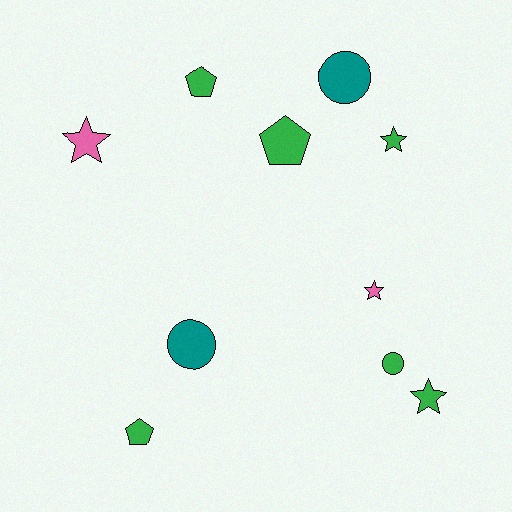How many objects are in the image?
There are 10 objects.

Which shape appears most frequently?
Star, with 4 objects.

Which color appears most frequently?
Green, with 6 objects.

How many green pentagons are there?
There are 3 green pentagons.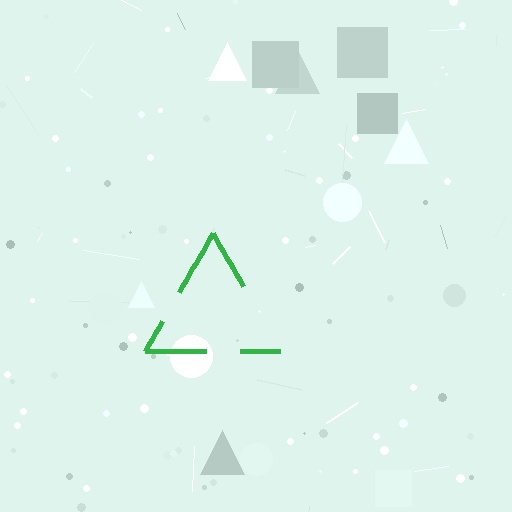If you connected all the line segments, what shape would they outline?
They would outline a triangle.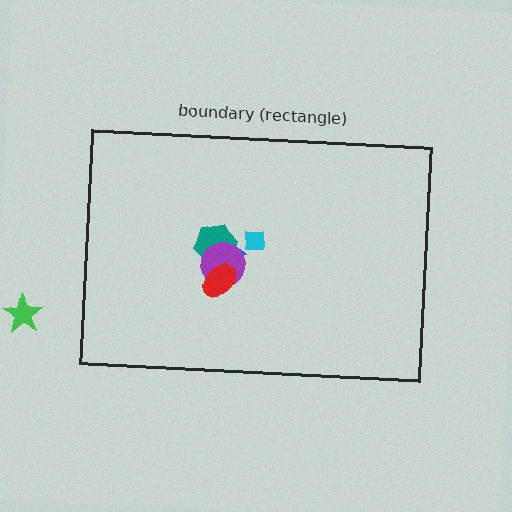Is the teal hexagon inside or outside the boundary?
Inside.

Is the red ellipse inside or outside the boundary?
Inside.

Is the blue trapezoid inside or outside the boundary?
Inside.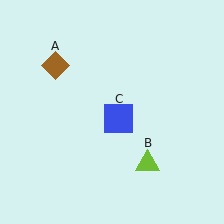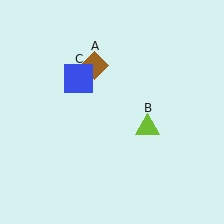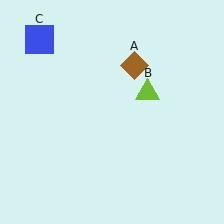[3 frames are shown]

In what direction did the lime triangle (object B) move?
The lime triangle (object B) moved up.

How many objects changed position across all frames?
3 objects changed position: brown diamond (object A), lime triangle (object B), blue square (object C).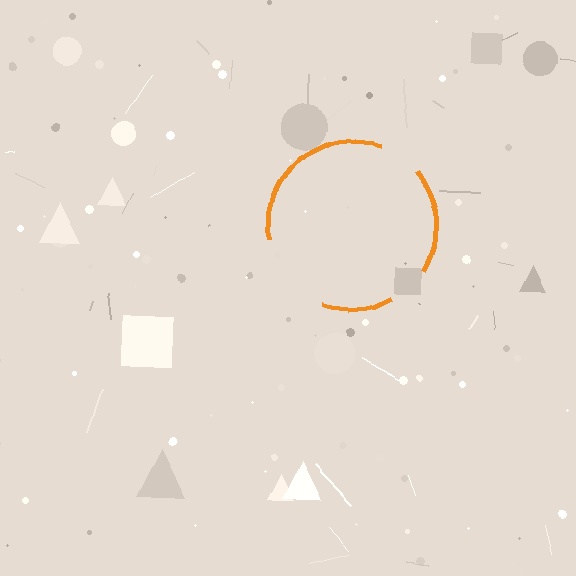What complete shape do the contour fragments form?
The contour fragments form a circle.